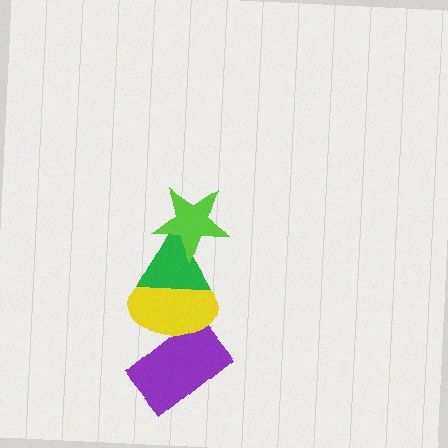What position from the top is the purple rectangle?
The purple rectangle is 4th from the top.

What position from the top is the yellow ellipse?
The yellow ellipse is 3rd from the top.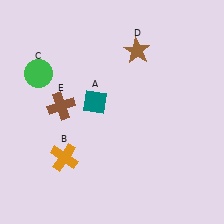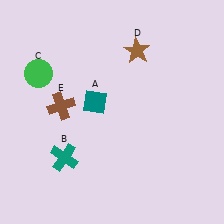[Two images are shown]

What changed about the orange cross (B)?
In Image 1, B is orange. In Image 2, it changed to teal.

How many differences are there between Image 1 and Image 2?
There is 1 difference between the two images.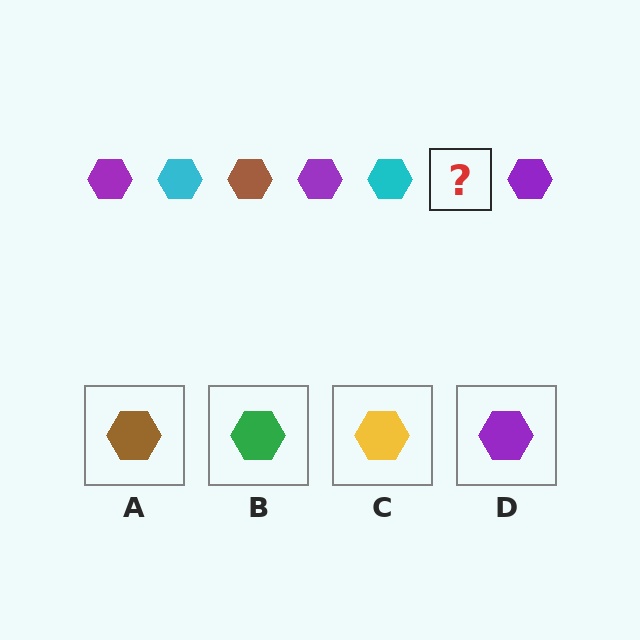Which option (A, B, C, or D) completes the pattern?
A.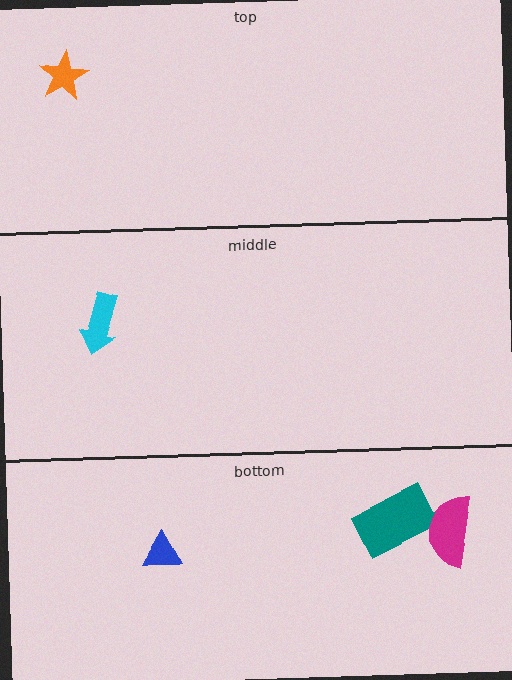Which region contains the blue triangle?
The bottom region.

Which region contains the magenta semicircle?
The bottom region.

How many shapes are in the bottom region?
3.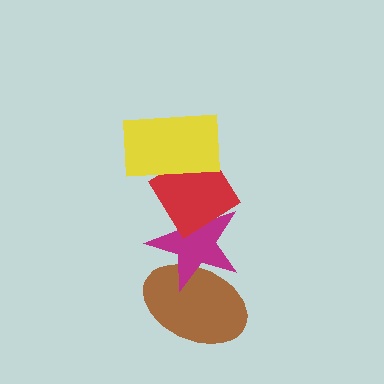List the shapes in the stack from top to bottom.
From top to bottom: the yellow rectangle, the red diamond, the magenta star, the brown ellipse.